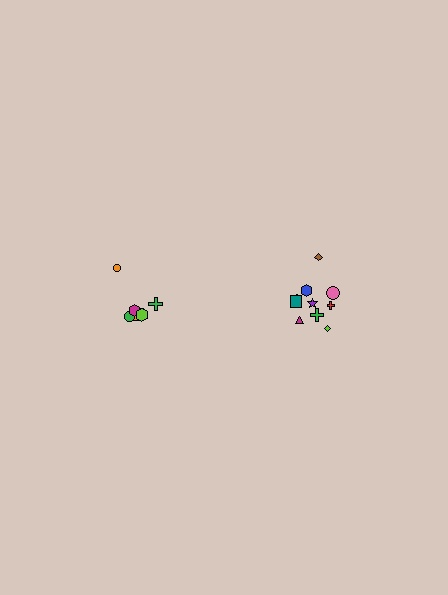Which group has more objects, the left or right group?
The right group.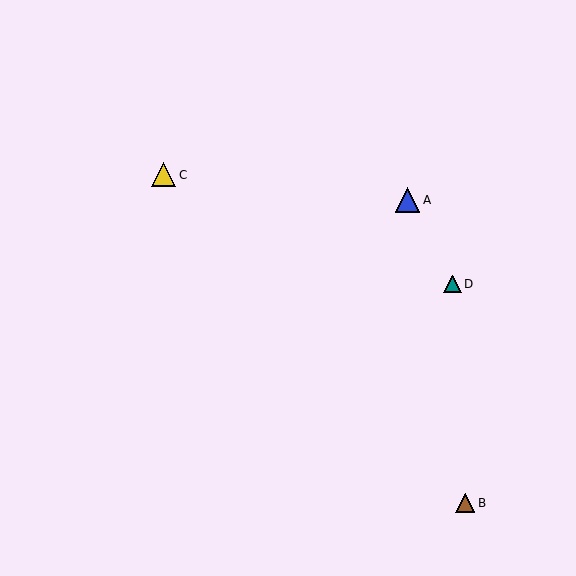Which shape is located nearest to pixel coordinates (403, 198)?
The blue triangle (labeled A) at (408, 200) is nearest to that location.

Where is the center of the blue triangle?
The center of the blue triangle is at (408, 200).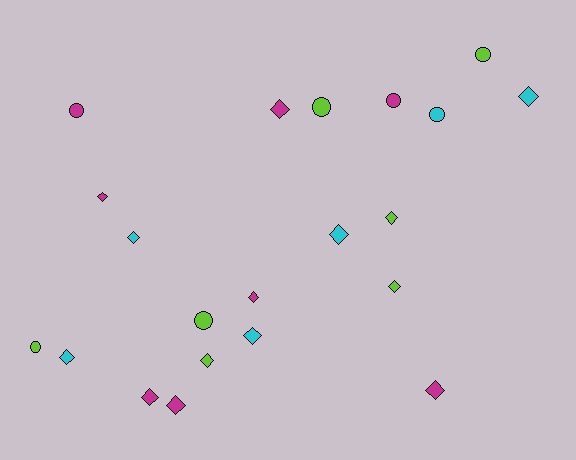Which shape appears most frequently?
Diamond, with 14 objects.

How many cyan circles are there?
There is 1 cyan circle.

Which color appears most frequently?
Magenta, with 8 objects.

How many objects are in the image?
There are 21 objects.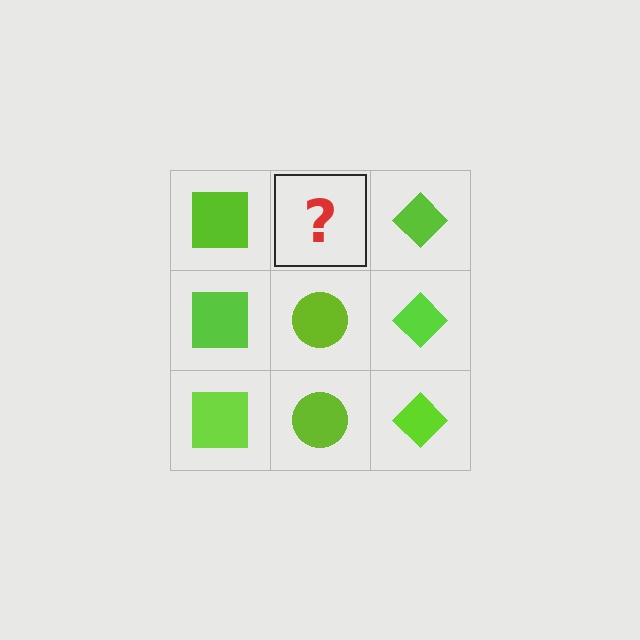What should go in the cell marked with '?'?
The missing cell should contain a lime circle.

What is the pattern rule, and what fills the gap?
The rule is that each column has a consistent shape. The gap should be filled with a lime circle.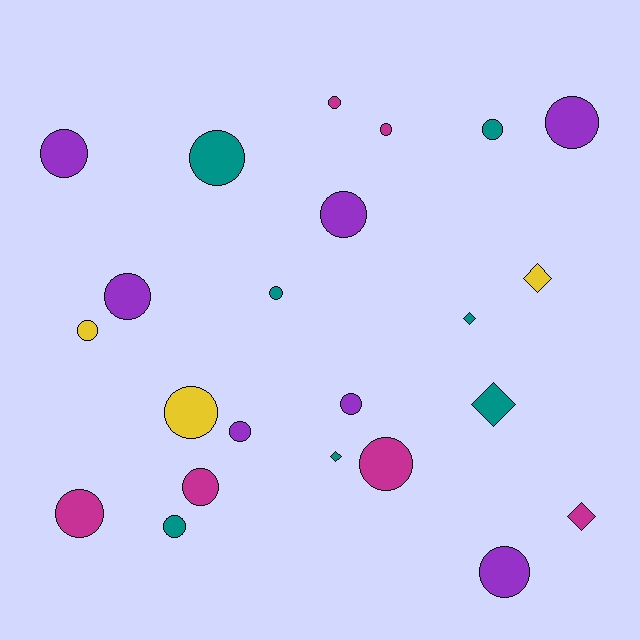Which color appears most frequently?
Teal, with 7 objects.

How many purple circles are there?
There are 7 purple circles.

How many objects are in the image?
There are 23 objects.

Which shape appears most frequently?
Circle, with 18 objects.